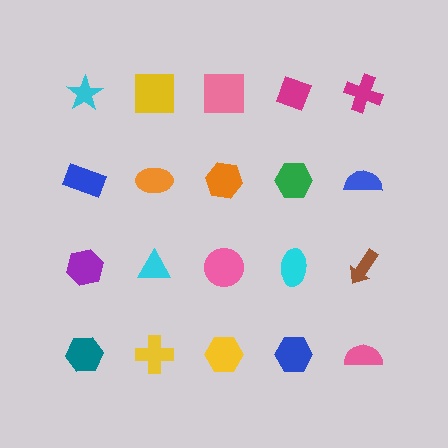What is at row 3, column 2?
A cyan triangle.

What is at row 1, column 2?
A yellow square.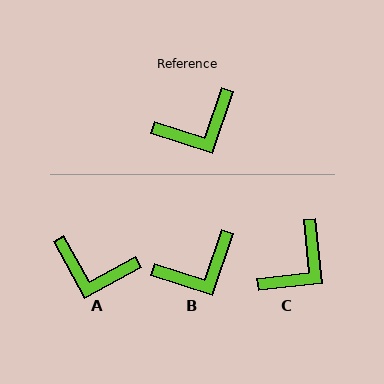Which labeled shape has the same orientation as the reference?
B.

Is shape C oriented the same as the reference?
No, it is off by about 25 degrees.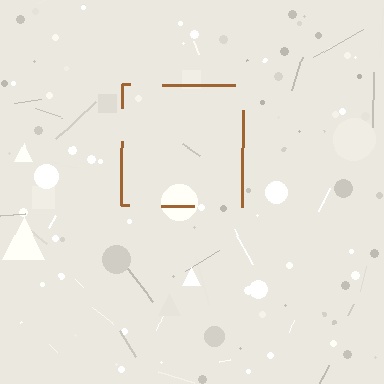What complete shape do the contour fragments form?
The contour fragments form a square.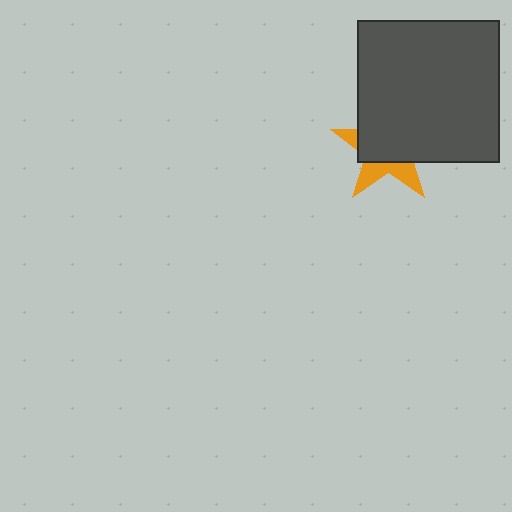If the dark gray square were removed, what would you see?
You would see the complete orange star.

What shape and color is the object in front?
The object in front is a dark gray square.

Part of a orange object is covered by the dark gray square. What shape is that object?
It is a star.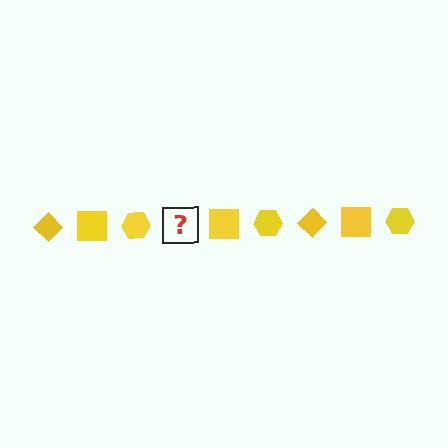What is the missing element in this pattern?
The missing element is a yellow diamond.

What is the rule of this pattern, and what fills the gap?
The rule is that the pattern cycles through diamond, square, hexagon shapes in yellow. The gap should be filled with a yellow diamond.